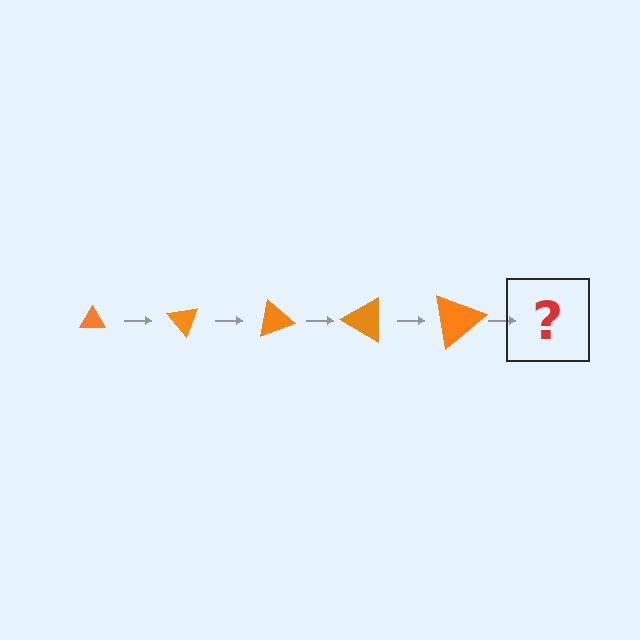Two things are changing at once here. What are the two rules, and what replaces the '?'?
The two rules are that the triangle grows larger each step and it rotates 50 degrees each step. The '?' should be a triangle, larger than the previous one and rotated 250 degrees from the start.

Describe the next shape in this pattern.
It should be a triangle, larger than the previous one and rotated 250 degrees from the start.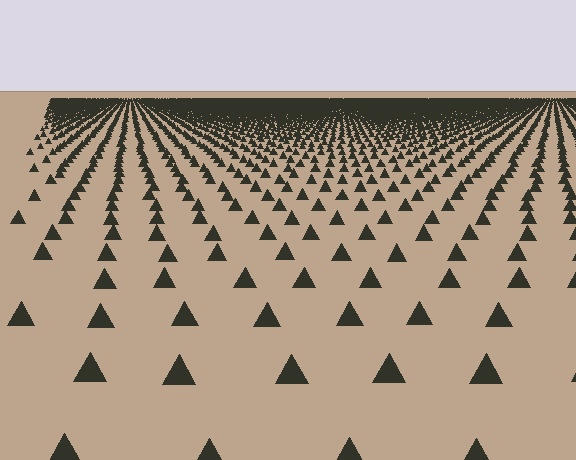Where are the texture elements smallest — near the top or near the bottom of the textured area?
Near the top.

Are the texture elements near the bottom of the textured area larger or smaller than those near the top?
Larger. Near the bottom, elements are closer to the viewer and appear at a bigger on-screen size.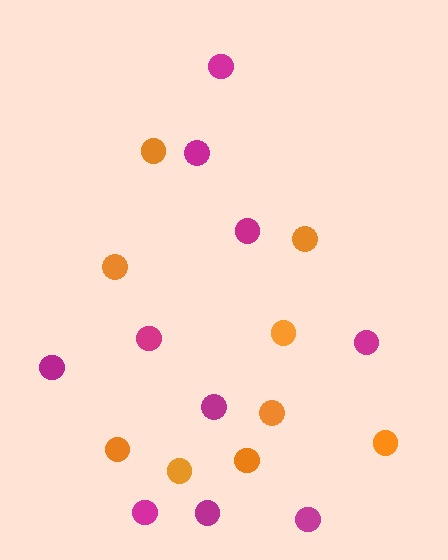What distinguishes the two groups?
There are 2 groups: one group of magenta circles (10) and one group of orange circles (9).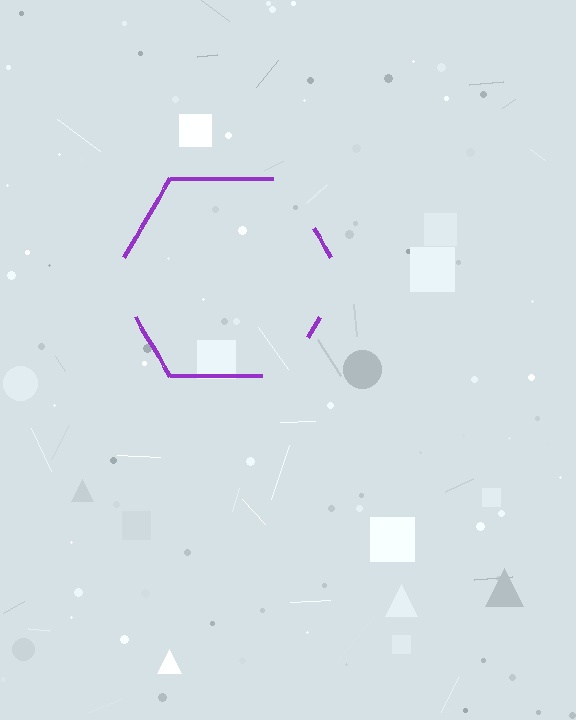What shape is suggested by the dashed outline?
The dashed outline suggests a hexagon.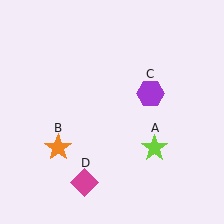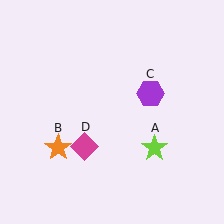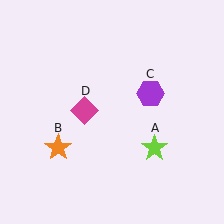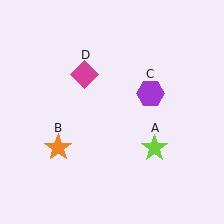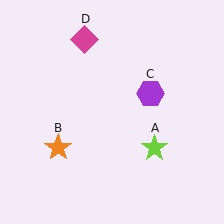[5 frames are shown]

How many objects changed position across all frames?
1 object changed position: magenta diamond (object D).